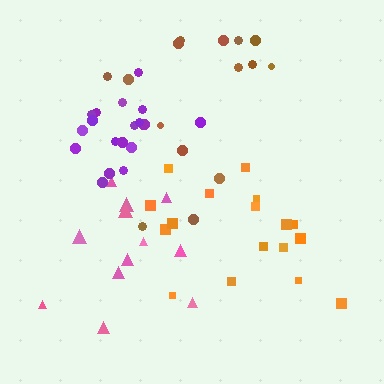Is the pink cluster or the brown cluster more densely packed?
Pink.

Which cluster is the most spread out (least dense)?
Brown.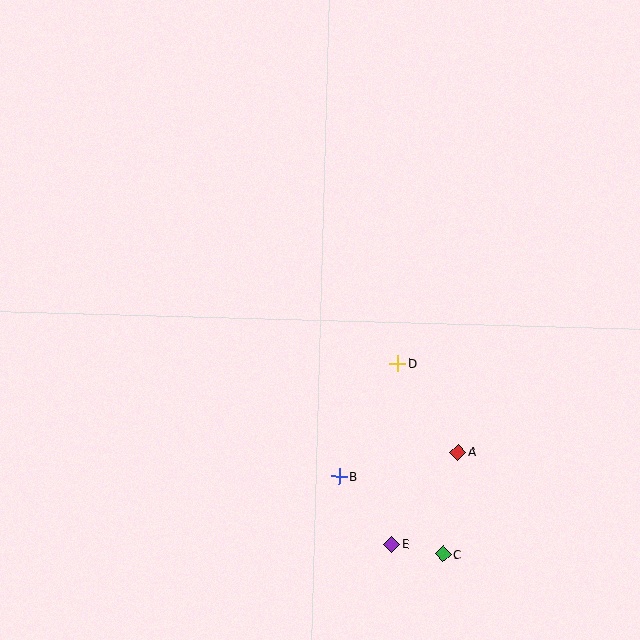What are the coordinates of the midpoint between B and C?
The midpoint between B and C is at (391, 515).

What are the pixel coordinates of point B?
Point B is at (339, 476).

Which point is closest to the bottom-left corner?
Point B is closest to the bottom-left corner.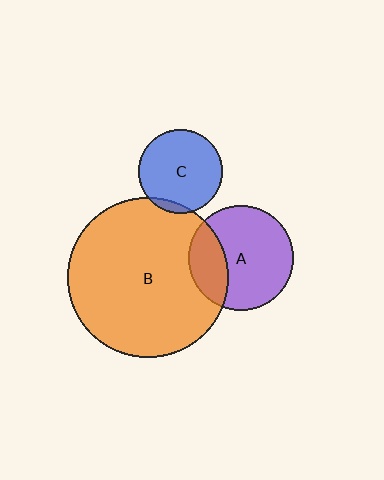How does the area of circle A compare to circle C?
Approximately 1.6 times.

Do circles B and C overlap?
Yes.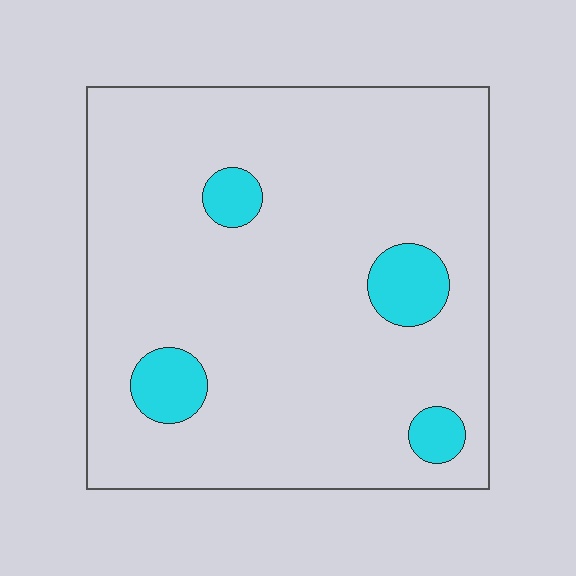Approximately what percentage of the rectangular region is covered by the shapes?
Approximately 10%.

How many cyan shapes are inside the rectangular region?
4.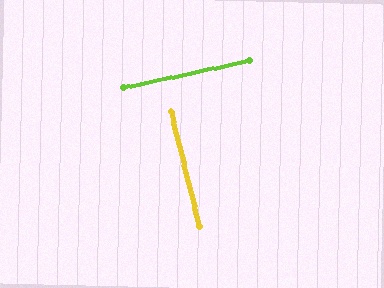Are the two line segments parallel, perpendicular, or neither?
Perpendicular — they meet at approximately 88°.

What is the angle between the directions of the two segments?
Approximately 88 degrees.